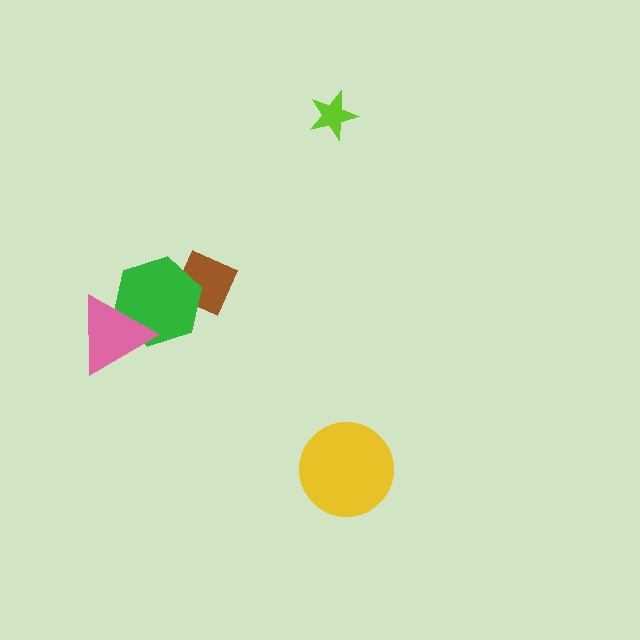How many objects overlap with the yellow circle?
0 objects overlap with the yellow circle.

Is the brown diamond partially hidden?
Yes, it is partially covered by another shape.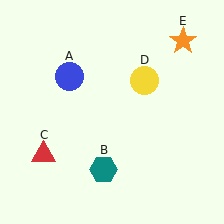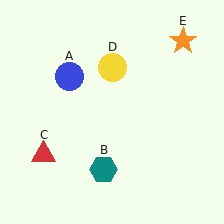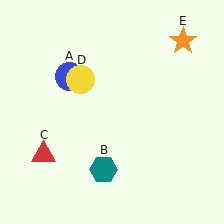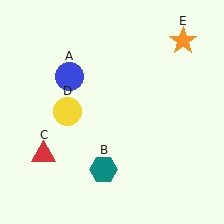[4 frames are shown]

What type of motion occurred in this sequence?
The yellow circle (object D) rotated counterclockwise around the center of the scene.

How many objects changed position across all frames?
1 object changed position: yellow circle (object D).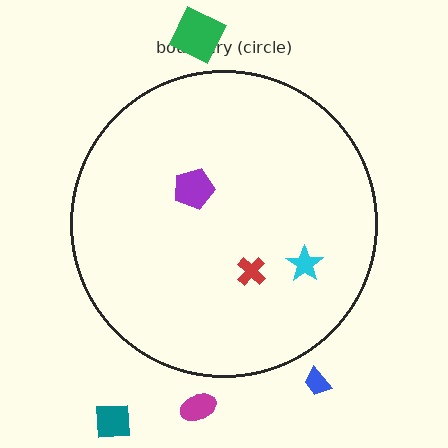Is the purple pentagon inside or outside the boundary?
Inside.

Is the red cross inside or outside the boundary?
Inside.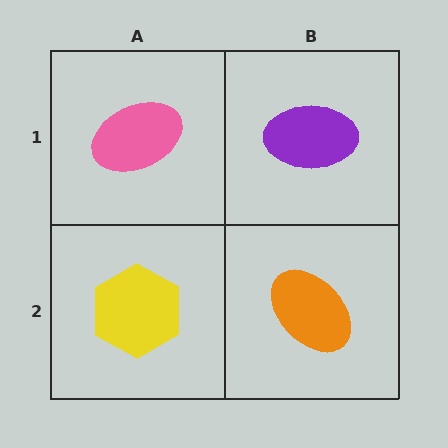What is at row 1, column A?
A pink ellipse.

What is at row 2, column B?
An orange ellipse.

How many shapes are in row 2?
2 shapes.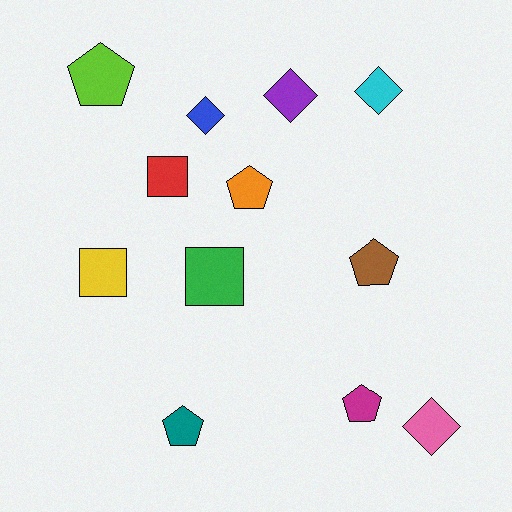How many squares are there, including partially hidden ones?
There are 3 squares.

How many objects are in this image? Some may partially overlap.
There are 12 objects.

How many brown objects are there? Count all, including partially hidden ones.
There is 1 brown object.